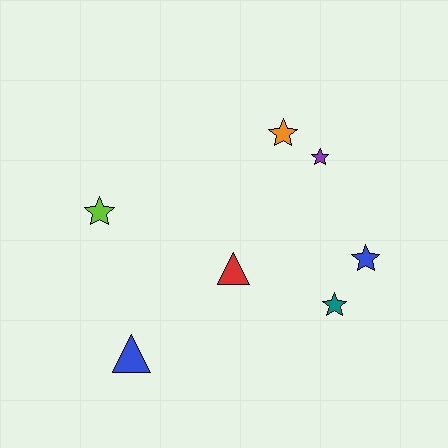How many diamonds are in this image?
There are no diamonds.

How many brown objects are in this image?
There are no brown objects.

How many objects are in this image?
There are 7 objects.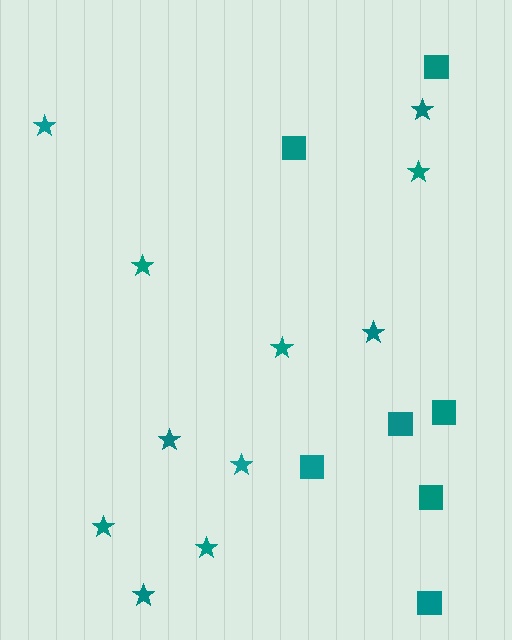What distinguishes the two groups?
There are 2 groups: one group of squares (7) and one group of stars (11).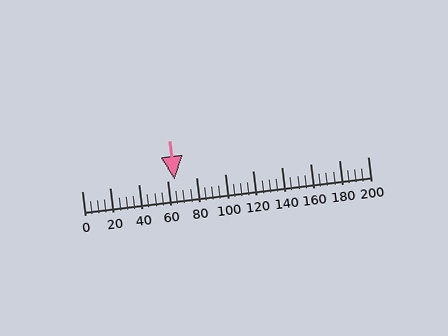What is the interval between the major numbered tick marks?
The major tick marks are spaced 20 units apart.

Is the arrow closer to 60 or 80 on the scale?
The arrow is closer to 60.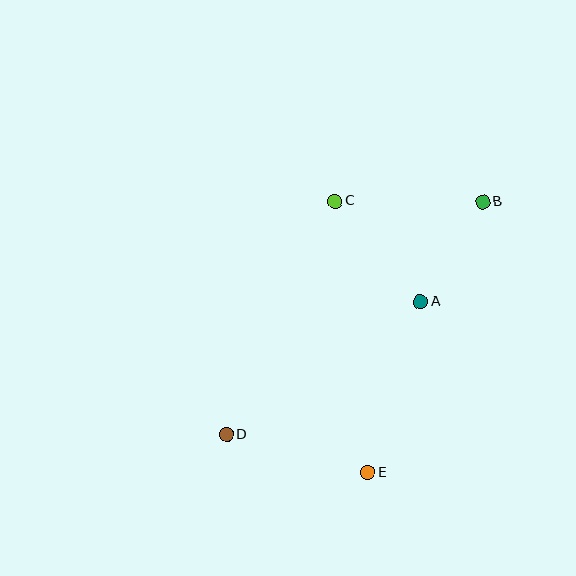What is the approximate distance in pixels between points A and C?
The distance between A and C is approximately 132 pixels.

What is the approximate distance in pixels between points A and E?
The distance between A and E is approximately 178 pixels.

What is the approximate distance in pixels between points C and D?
The distance between C and D is approximately 257 pixels.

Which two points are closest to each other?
Points A and B are closest to each other.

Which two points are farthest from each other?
Points B and D are farthest from each other.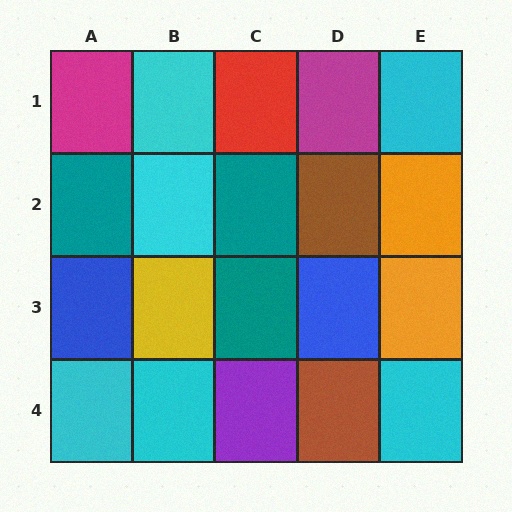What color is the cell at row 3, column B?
Yellow.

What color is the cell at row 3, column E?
Orange.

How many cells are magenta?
2 cells are magenta.